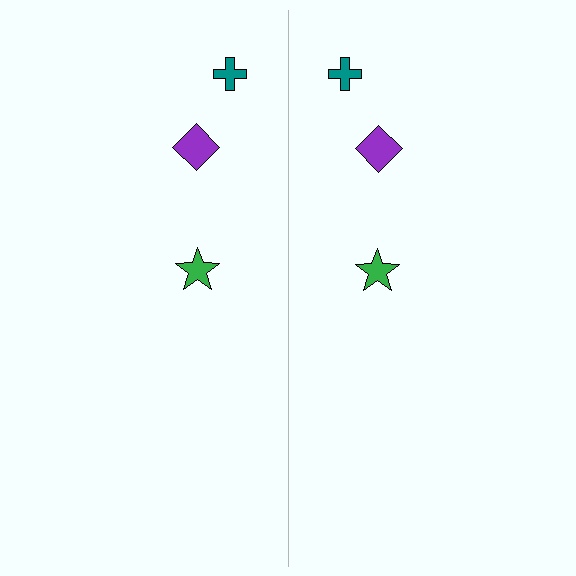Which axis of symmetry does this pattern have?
The pattern has a vertical axis of symmetry running through the center of the image.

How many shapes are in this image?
There are 6 shapes in this image.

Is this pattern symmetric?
Yes, this pattern has bilateral (reflection) symmetry.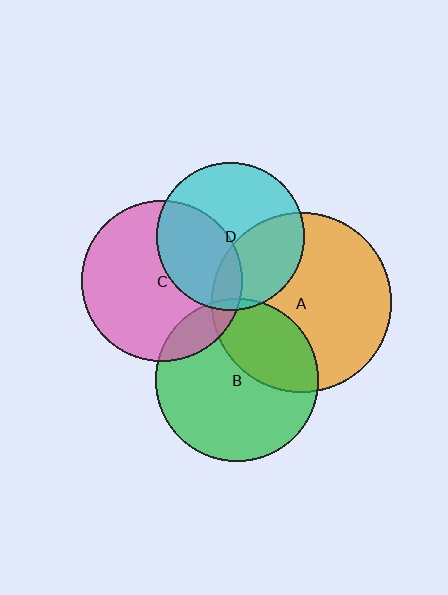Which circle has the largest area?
Circle A (orange).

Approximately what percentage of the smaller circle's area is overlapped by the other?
Approximately 35%.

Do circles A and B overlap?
Yes.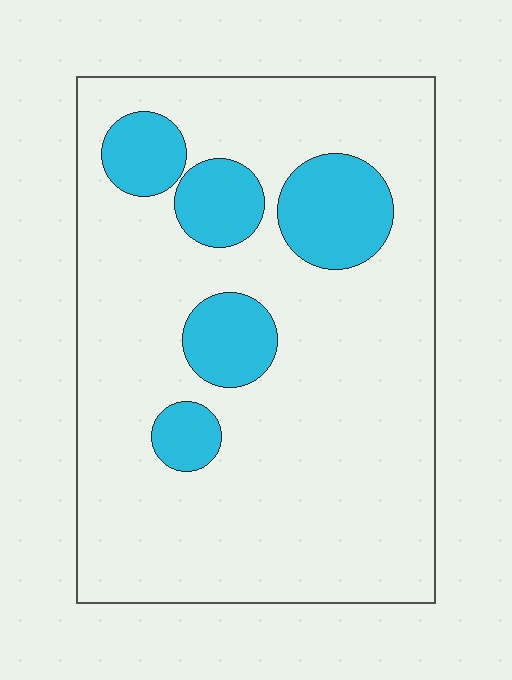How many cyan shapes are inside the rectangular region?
5.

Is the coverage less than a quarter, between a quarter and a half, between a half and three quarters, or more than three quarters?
Less than a quarter.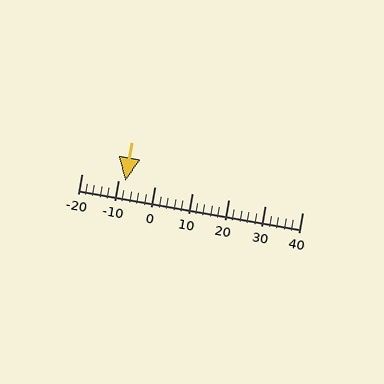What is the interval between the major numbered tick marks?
The major tick marks are spaced 10 units apart.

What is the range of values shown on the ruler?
The ruler shows values from -20 to 40.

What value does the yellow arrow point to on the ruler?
The yellow arrow points to approximately -8.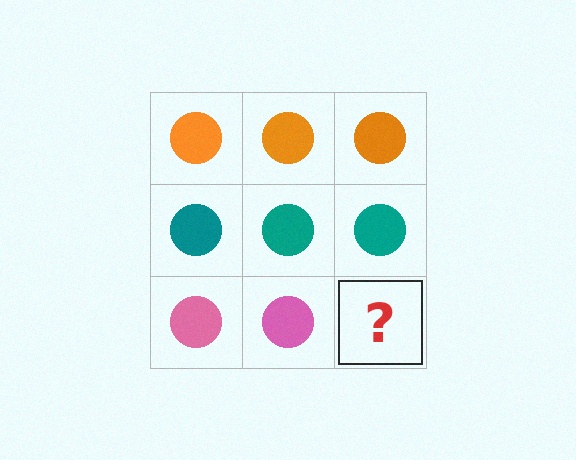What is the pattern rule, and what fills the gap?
The rule is that each row has a consistent color. The gap should be filled with a pink circle.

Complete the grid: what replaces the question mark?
The question mark should be replaced with a pink circle.